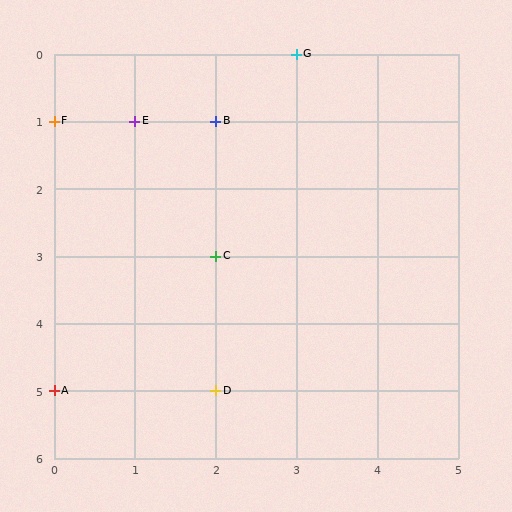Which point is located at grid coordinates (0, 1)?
Point F is at (0, 1).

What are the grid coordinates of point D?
Point D is at grid coordinates (2, 5).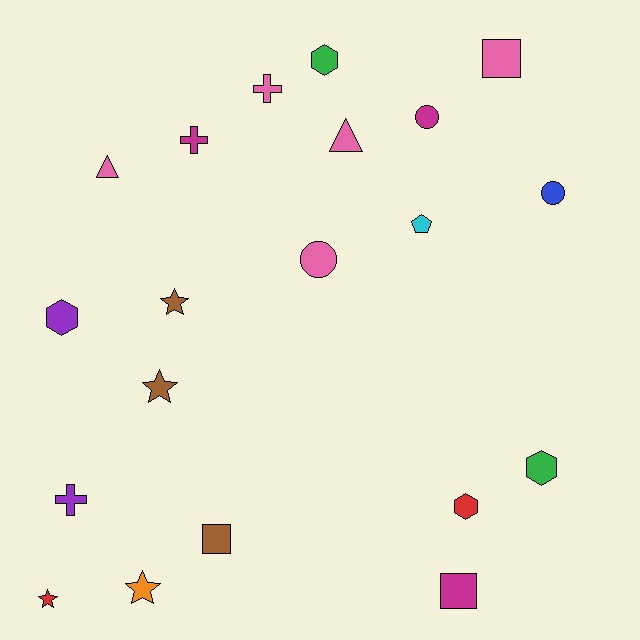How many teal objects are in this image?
There are no teal objects.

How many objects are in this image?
There are 20 objects.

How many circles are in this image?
There are 3 circles.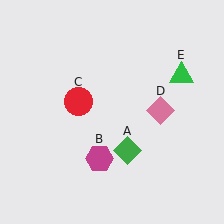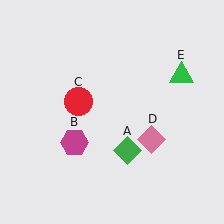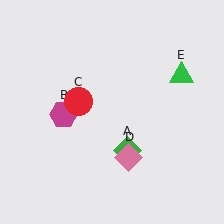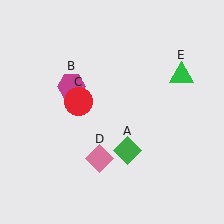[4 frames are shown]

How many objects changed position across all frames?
2 objects changed position: magenta hexagon (object B), pink diamond (object D).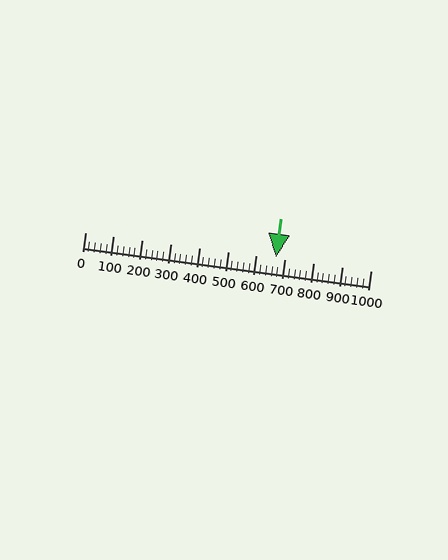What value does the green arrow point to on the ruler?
The green arrow points to approximately 668.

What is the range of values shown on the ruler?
The ruler shows values from 0 to 1000.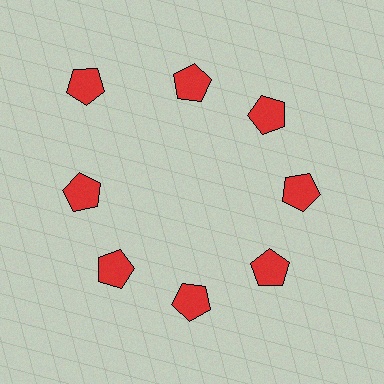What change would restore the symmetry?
The symmetry would be restored by moving it inward, back onto the ring so that all 8 pentagons sit at equal angles and equal distance from the center.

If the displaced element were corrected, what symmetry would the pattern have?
It would have 8-fold rotational symmetry — the pattern would map onto itself every 45 degrees.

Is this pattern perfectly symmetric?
No. The 8 red pentagons are arranged in a ring, but one element near the 10 o'clock position is pushed outward from the center, breaking the 8-fold rotational symmetry.